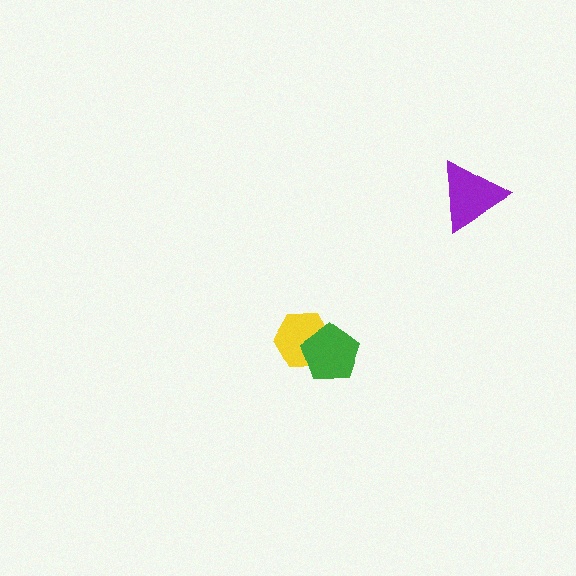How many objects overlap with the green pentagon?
1 object overlaps with the green pentagon.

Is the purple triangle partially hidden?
No, no other shape covers it.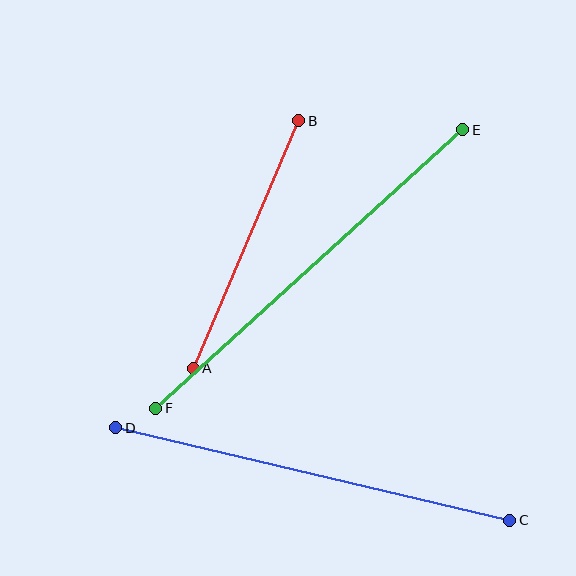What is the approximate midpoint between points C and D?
The midpoint is at approximately (313, 474) pixels.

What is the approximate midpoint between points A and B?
The midpoint is at approximately (246, 244) pixels.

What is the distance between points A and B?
The distance is approximately 269 pixels.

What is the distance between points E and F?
The distance is approximately 415 pixels.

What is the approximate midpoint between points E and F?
The midpoint is at approximately (309, 269) pixels.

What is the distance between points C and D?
The distance is approximately 405 pixels.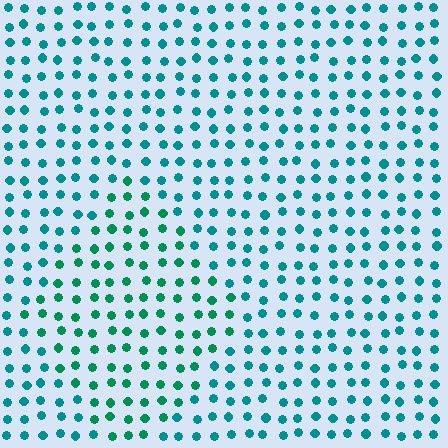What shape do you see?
I see a diamond.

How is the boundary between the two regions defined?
The boundary is defined purely by a slight shift in hue (about 25 degrees). Spacing, size, and orientation are identical on both sides.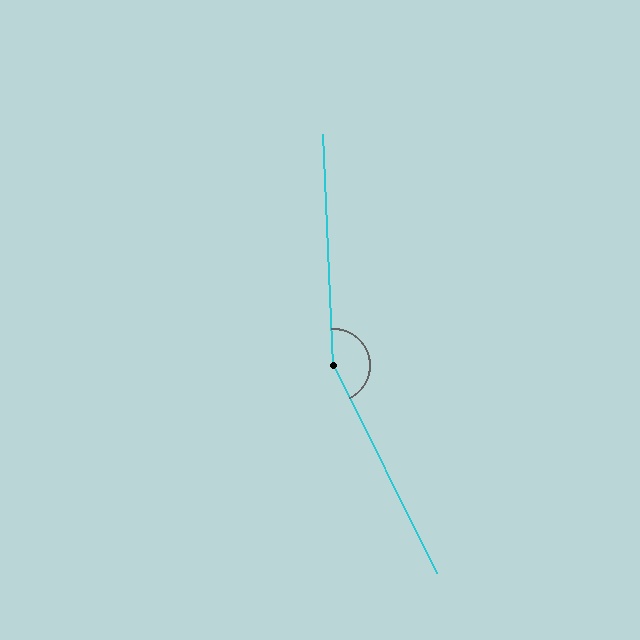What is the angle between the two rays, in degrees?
Approximately 156 degrees.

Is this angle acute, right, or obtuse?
It is obtuse.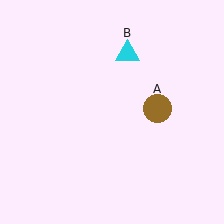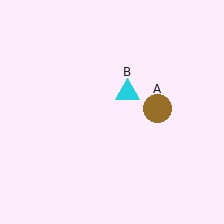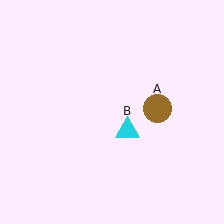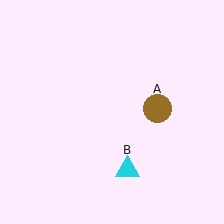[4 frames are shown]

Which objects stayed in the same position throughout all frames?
Brown circle (object A) remained stationary.